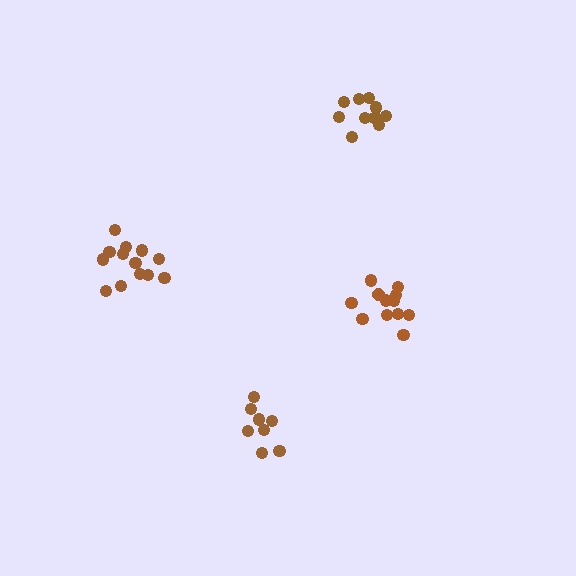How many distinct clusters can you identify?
There are 4 distinct clusters.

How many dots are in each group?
Group 1: 11 dots, Group 2: 8 dots, Group 3: 12 dots, Group 4: 14 dots (45 total).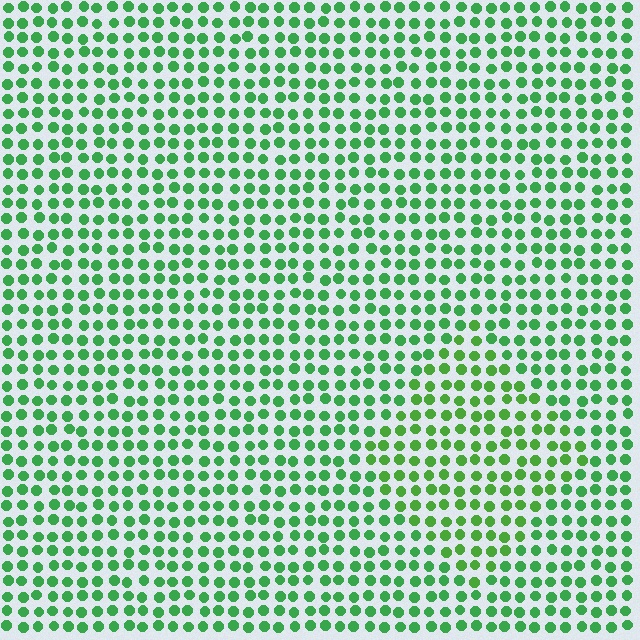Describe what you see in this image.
The image is filled with small green elements in a uniform arrangement. A diamond-shaped region is visible where the elements are tinted to a slightly different hue, forming a subtle color boundary.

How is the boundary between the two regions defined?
The boundary is defined purely by a slight shift in hue (about 20 degrees). Spacing, size, and orientation are identical on both sides.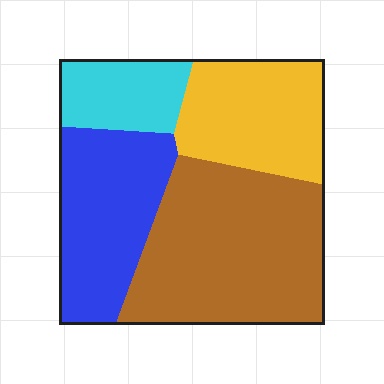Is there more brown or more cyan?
Brown.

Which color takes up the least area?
Cyan, at roughly 15%.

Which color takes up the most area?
Brown, at roughly 40%.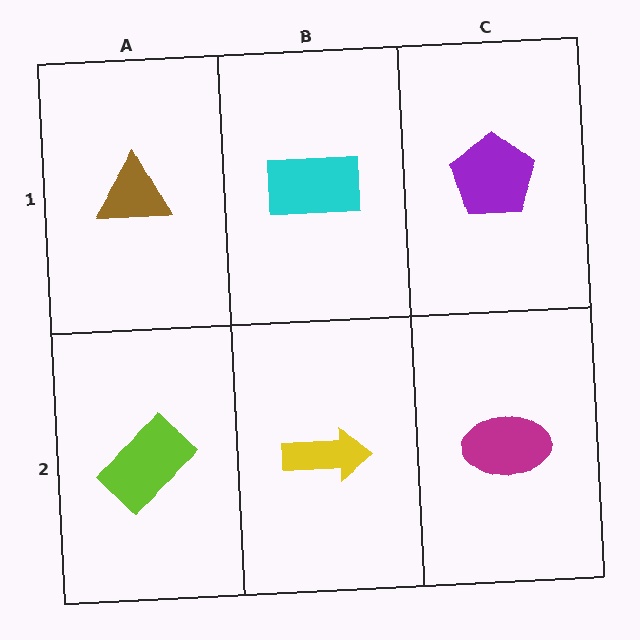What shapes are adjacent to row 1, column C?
A magenta ellipse (row 2, column C), a cyan rectangle (row 1, column B).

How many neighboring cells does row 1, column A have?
2.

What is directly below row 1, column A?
A lime rectangle.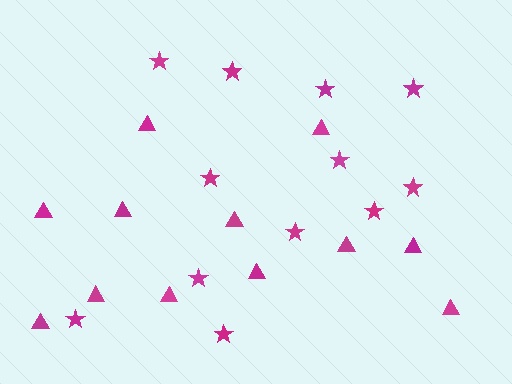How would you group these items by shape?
There are 2 groups: one group of stars (12) and one group of triangles (12).